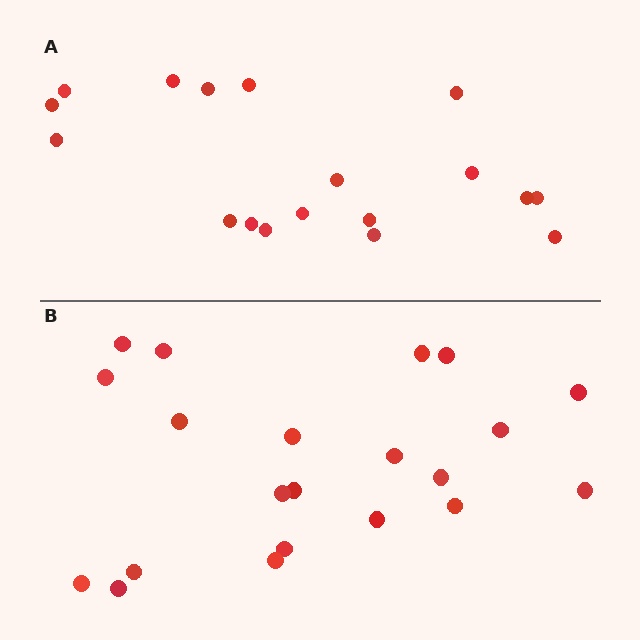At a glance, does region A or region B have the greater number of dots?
Region B (the bottom region) has more dots.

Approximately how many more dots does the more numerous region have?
Region B has just a few more — roughly 2 or 3 more dots than region A.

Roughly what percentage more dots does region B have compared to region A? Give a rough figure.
About 15% more.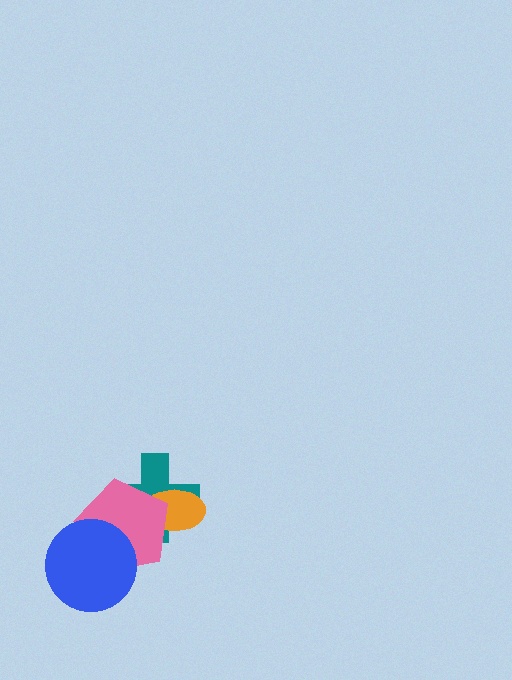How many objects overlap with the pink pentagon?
3 objects overlap with the pink pentagon.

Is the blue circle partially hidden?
No, no other shape covers it.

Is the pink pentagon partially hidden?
Yes, it is partially covered by another shape.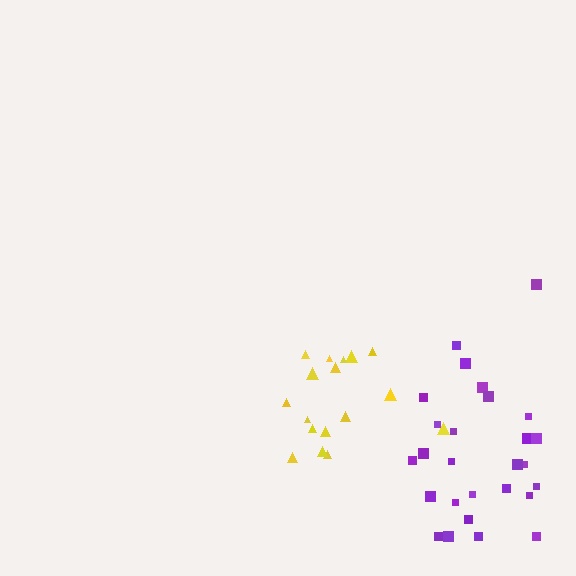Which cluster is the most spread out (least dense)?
Purple.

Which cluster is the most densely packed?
Yellow.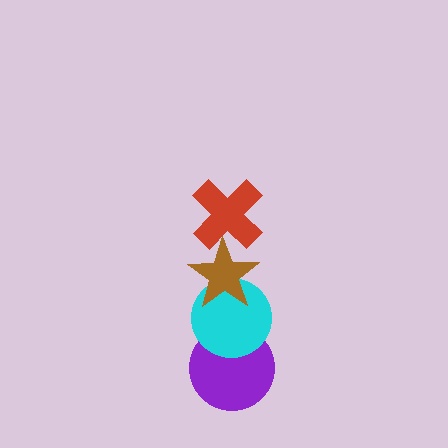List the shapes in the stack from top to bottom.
From top to bottom: the red cross, the brown star, the cyan circle, the purple circle.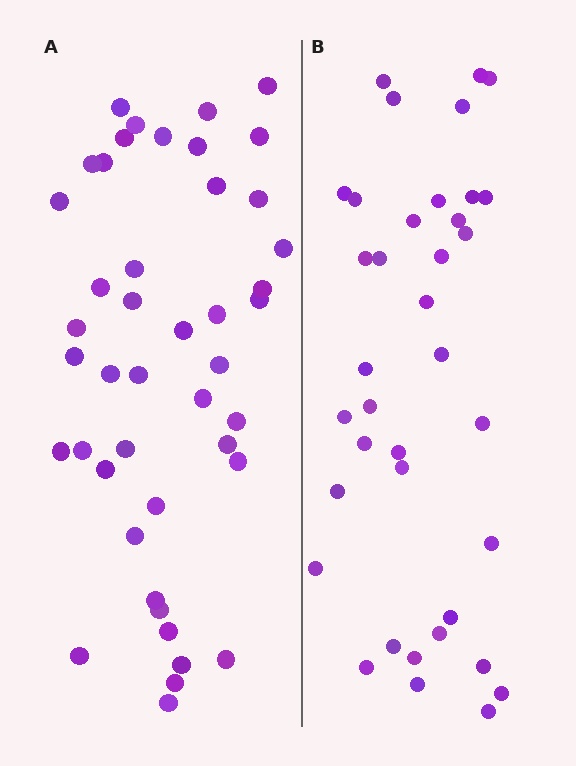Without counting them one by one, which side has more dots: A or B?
Region A (the left region) has more dots.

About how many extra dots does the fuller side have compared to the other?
Region A has roughly 8 or so more dots than region B.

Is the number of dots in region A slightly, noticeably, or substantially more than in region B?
Region A has only slightly more — the two regions are fairly close. The ratio is roughly 1.2 to 1.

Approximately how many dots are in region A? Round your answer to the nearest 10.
About 40 dots. (The exact count is 44, which rounds to 40.)